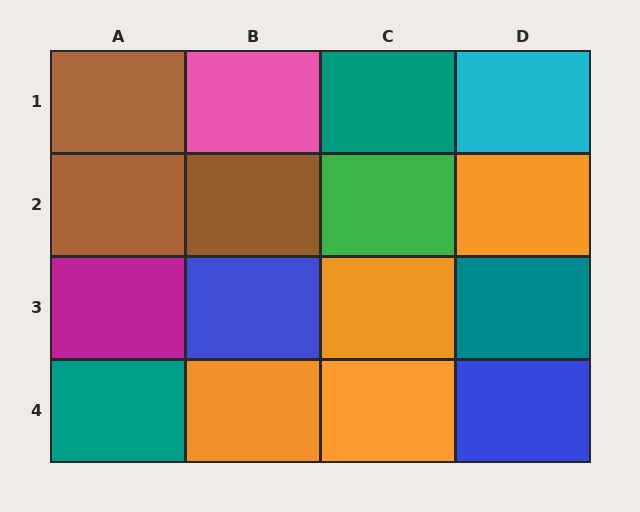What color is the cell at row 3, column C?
Orange.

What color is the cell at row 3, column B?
Blue.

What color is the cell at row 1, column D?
Cyan.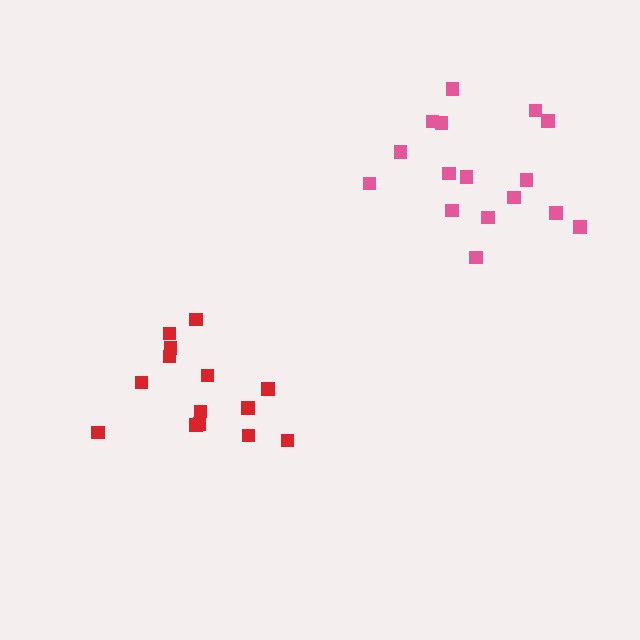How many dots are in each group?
Group 1: 16 dots, Group 2: 14 dots (30 total).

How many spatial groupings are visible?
There are 2 spatial groupings.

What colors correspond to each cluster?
The clusters are colored: pink, red.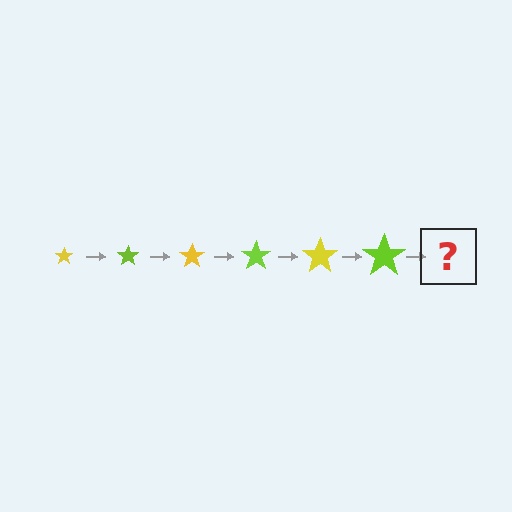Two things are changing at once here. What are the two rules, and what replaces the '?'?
The two rules are that the star grows larger each step and the color cycles through yellow and lime. The '?' should be a yellow star, larger than the previous one.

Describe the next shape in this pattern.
It should be a yellow star, larger than the previous one.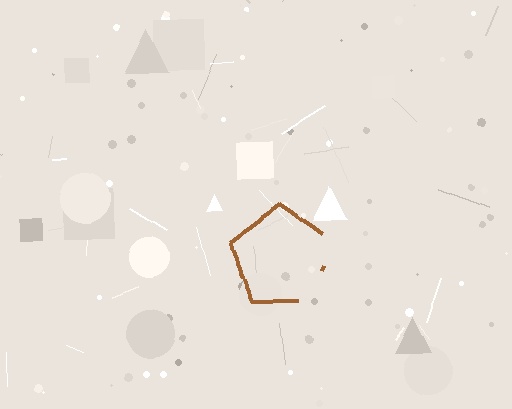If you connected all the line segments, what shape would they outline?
They would outline a pentagon.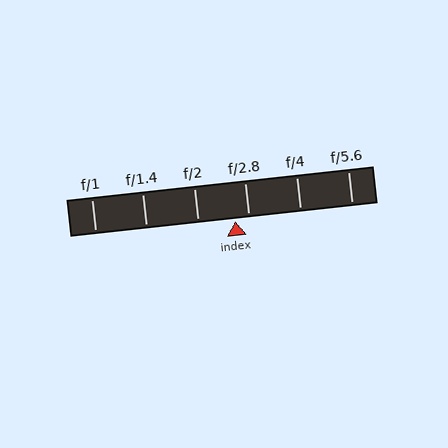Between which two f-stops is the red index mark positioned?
The index mark is between f/2 and f/2.8.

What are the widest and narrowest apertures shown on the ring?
The widest aperture shown is f/1 and the narrowest is f/5.6.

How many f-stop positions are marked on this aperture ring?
There are 6 f-stop positions marked.